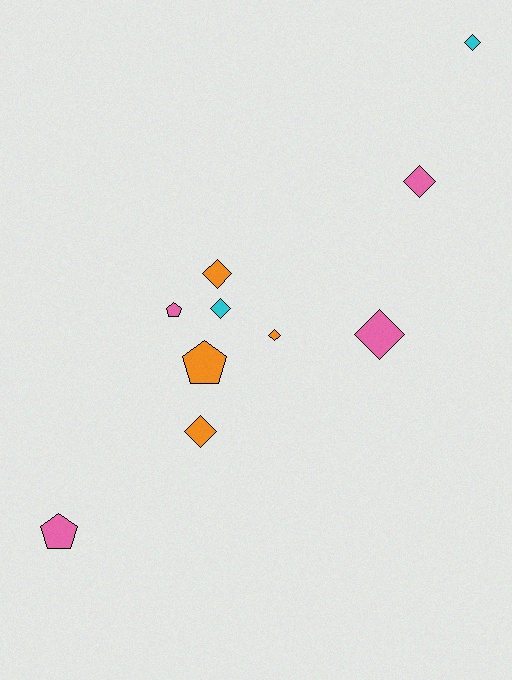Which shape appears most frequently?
Diamond, with 7 objects.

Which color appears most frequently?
Orange, with 4 objects.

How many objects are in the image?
There are 10 objects.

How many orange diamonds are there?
There are 3 orange diamonds.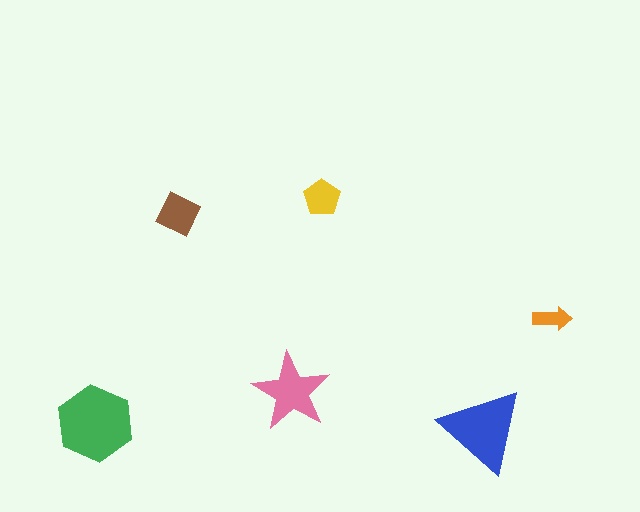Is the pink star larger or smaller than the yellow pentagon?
Larger.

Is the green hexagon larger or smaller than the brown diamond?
Larger.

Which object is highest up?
The yellow pentagon is topmost.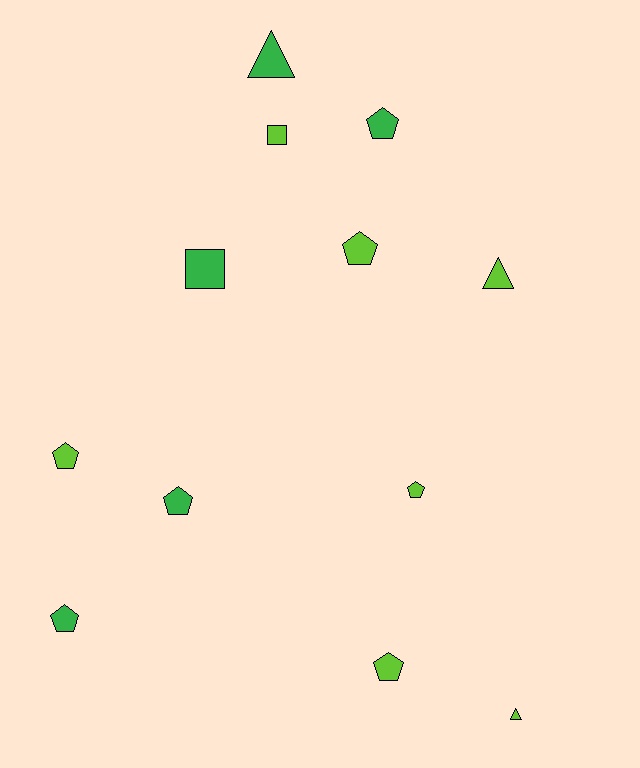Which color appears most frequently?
Lime, with 7 objects.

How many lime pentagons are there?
There are 4 lime pentagons.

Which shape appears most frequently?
Pentagon, with 7 objects.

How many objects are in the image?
There are 12 objects.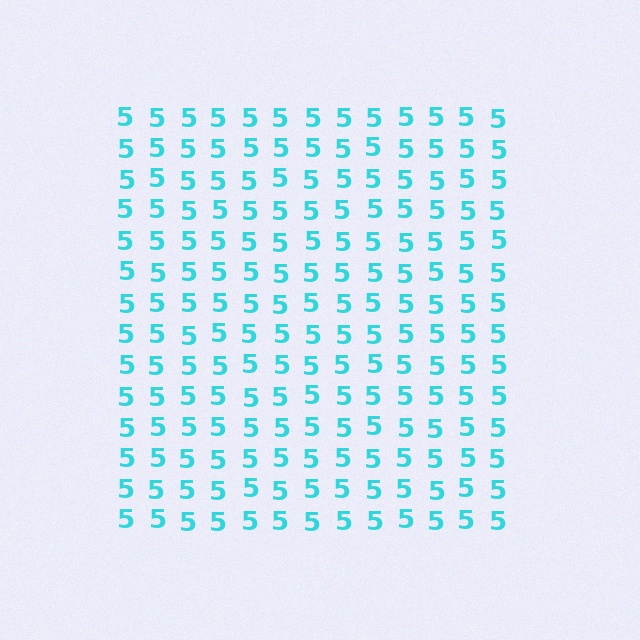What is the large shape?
The large shape is a square.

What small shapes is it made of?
It is made of small digit 5's.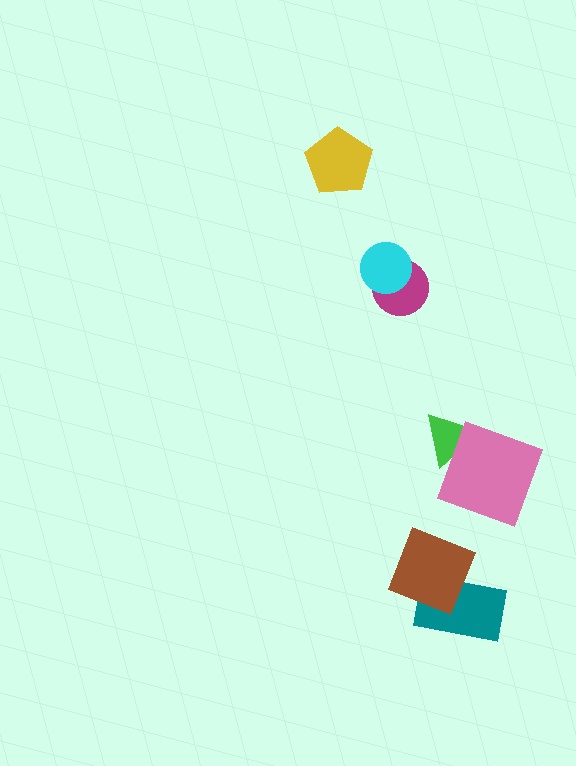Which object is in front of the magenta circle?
The cyan circle is in front of the magenta circle.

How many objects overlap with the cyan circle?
1 object overlaps with the cyan circle.